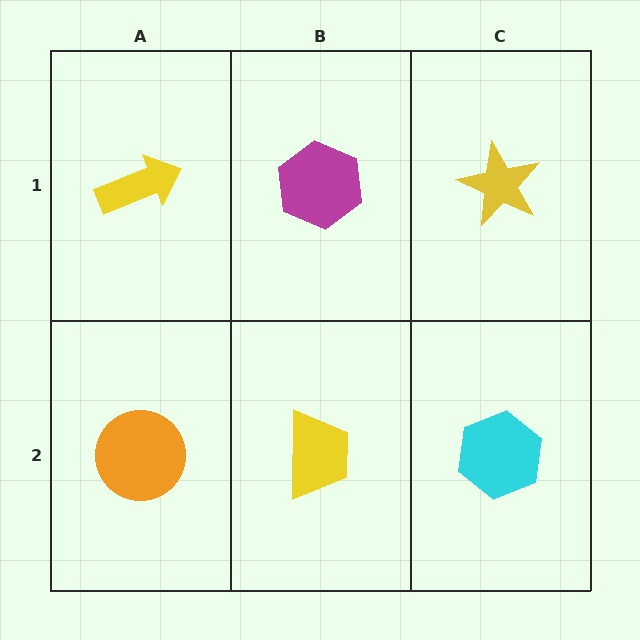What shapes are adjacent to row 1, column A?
An orange circle (row 2, column A), a magenta hexagon (row 1, column B).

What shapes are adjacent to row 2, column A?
A yellow arrow (row 1, column A), a yellow trapezoid (row 2, column B).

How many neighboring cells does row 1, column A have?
2.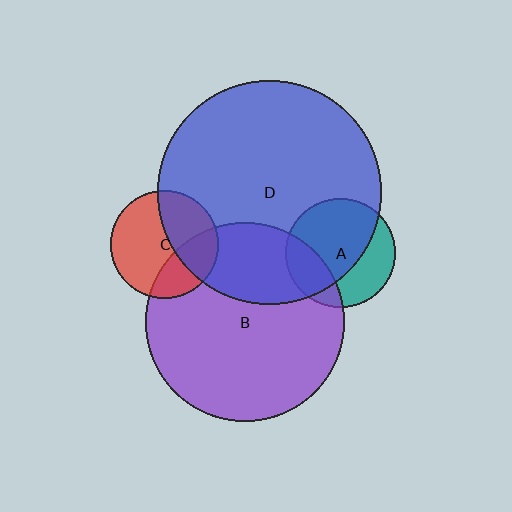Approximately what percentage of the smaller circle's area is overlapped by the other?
Approximately 25%.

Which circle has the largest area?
Circle D (blue).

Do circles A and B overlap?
Yes.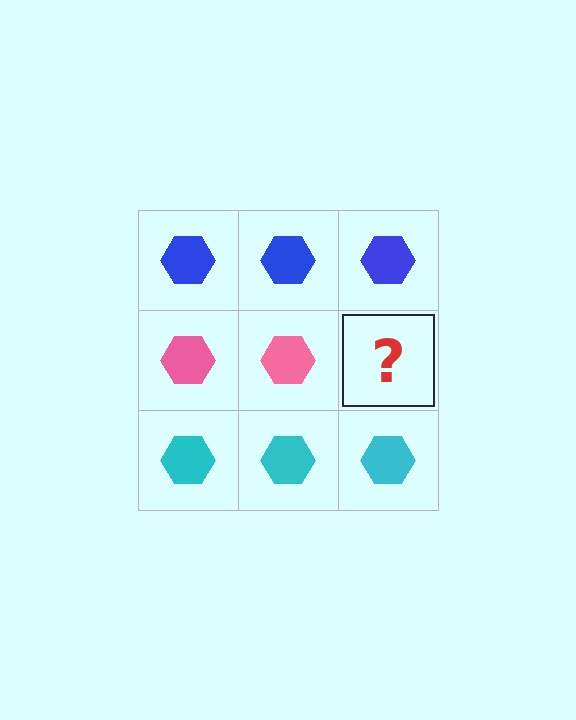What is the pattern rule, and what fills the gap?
The rule is that each row has a consistent color. The gap should be filled with a pink hexagon.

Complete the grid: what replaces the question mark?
The question mark should be replaced with a pink hexagon.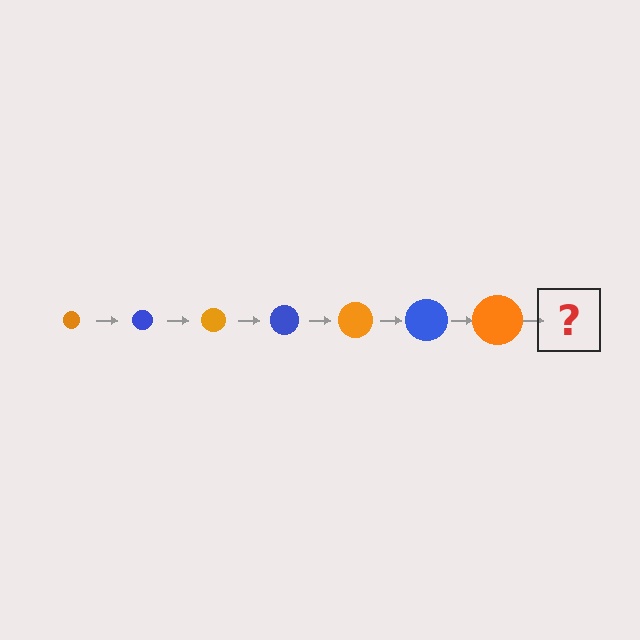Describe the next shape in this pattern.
It should be a blue circle, larger than the previous one.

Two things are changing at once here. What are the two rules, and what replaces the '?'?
The two rules are that the circle grows larger each step and the color cycles through orange and blue. The '?' should be a blue circle, larger than the previous one.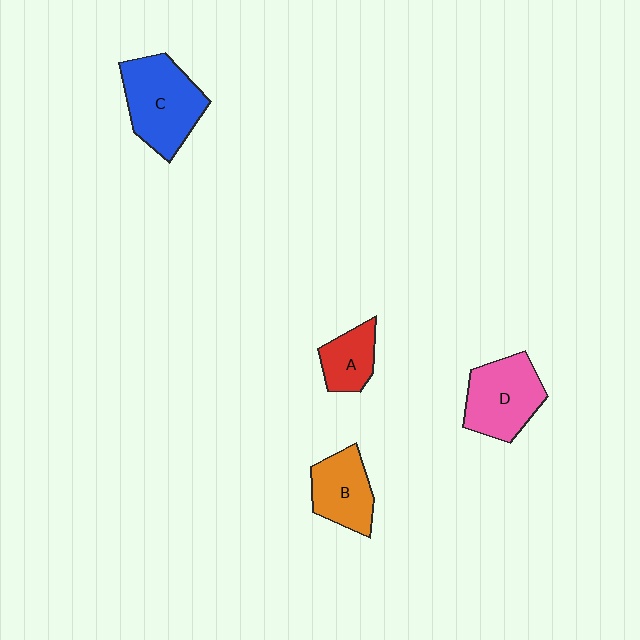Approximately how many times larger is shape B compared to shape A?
Approximately 1.4 times.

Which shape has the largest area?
Shape C (blue).